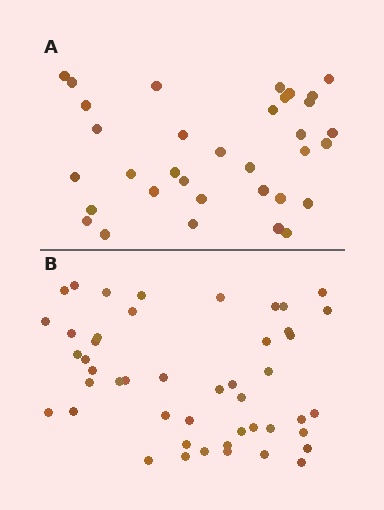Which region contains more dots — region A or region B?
Region B (the bottom region) has more dots.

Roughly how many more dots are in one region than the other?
Region B has approximately 15 more dots than region A.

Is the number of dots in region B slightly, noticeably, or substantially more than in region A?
Region B has noticeably more, but not dramatically so. The ratio is roughly 1.4 to 1.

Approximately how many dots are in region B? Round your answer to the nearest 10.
About 50 dots. (The exact count is 47, which rounds to 50.)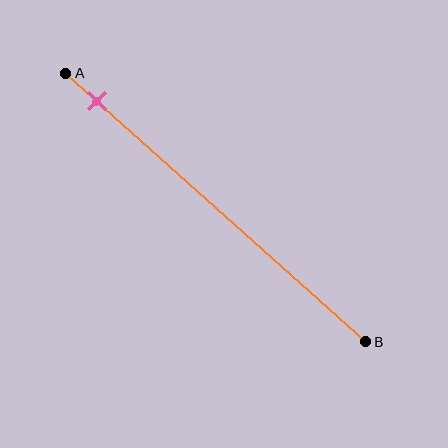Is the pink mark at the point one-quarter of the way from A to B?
No, the mark is at about 10% from A, not at the 25% one-quarter point.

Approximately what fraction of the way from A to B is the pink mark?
The pink mark is approximately 10% of the way from A to B.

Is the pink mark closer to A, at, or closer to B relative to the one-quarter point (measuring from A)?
The pink mark is closer to point A than the one-quarter point of segment AB.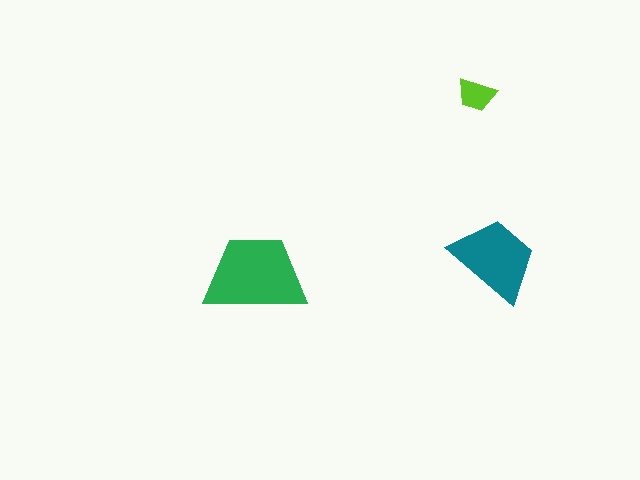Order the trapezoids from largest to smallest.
the green one, the teal one, the lime one.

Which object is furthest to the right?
The teal trapezoid is rightmost.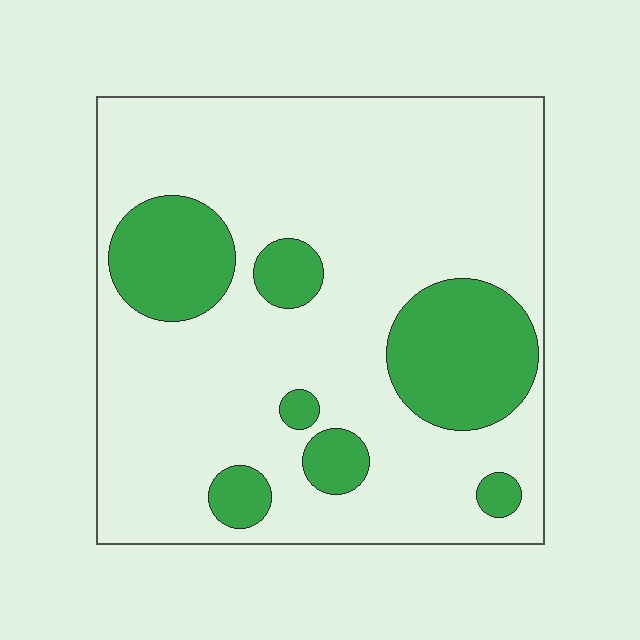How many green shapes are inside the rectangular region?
7.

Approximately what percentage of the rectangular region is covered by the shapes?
Approximately 20%.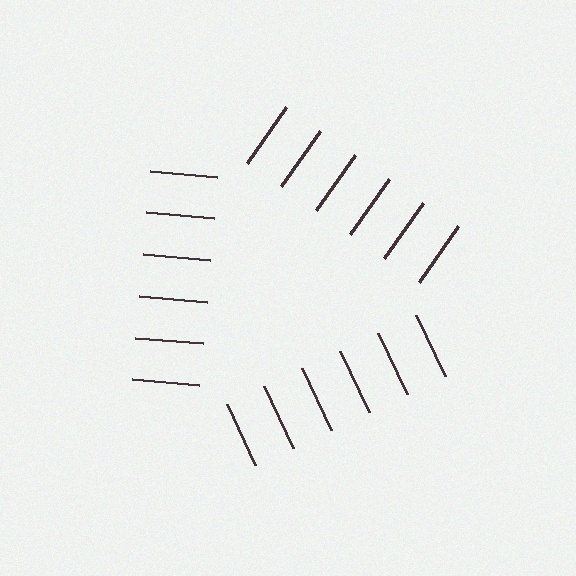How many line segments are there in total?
18 — 6 along each of the 3 edges.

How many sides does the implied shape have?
3 sides — the line-ends trace a triangle.